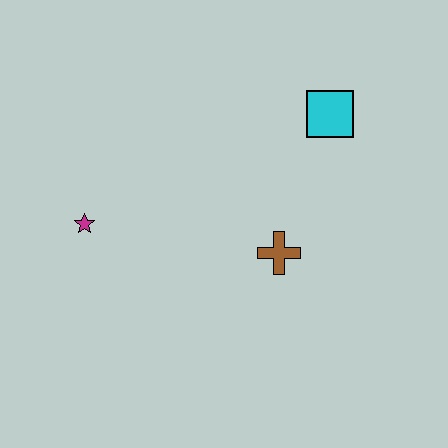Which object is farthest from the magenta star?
The cyan square is farthest from the magenta star.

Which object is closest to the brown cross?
The cyan square is closest to the brown cross.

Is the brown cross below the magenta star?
Yes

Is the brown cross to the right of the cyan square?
No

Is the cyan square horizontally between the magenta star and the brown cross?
No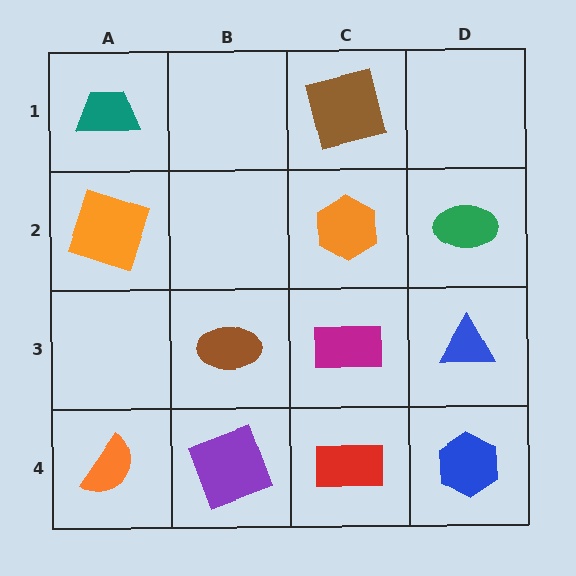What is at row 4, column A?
An orange semicircle.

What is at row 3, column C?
A magenta rectangle.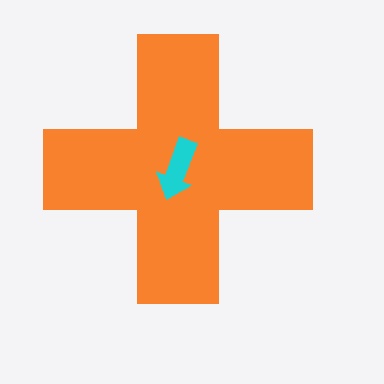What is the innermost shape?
The cyan arrow.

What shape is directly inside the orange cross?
The cyan arrow.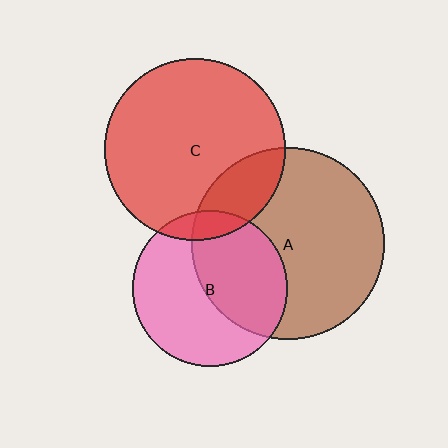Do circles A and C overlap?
Yes.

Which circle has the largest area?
Circle A (brown).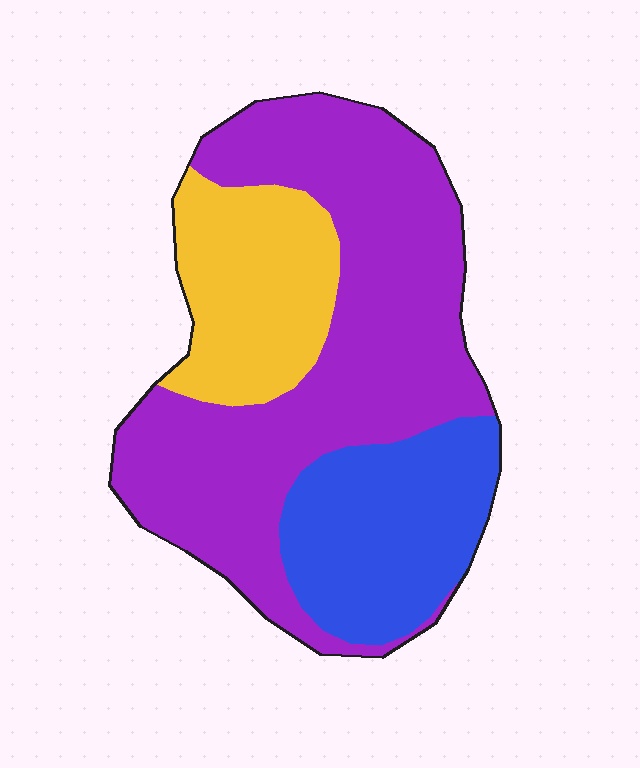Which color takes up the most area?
Purple, at roughly 55%.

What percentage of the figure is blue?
Blue covers 23% of the figure.